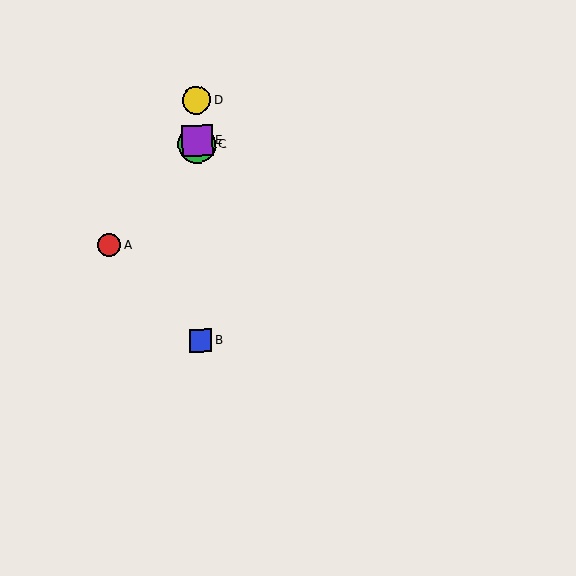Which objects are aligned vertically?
Objects B, C, D, E are aligned vertically.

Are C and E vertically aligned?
Yes, both are at x≈197.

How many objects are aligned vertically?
4 objects (B, C, D, E) are aligned vertically.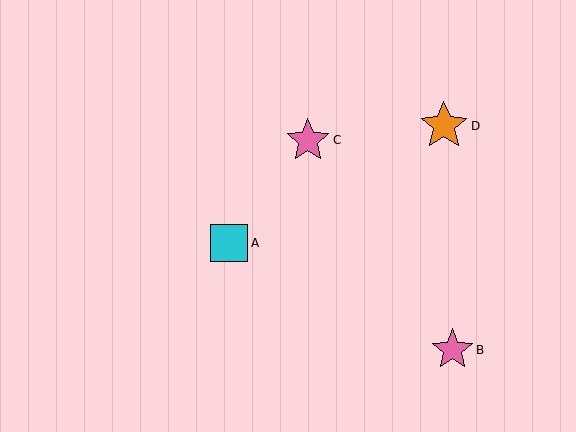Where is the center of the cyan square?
The center of the cyan square is at (229, 243).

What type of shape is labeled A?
Shape A is a cyan square.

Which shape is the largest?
The orange star (labeled D) is the largest.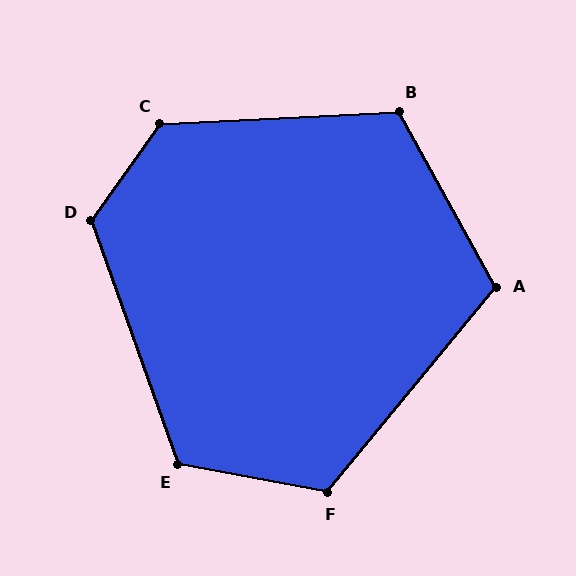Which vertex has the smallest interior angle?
A, at approximately 112 degrees.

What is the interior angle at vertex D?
Approximately 125 degrees (obtuse).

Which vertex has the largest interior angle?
C, at approximately 128 degrees.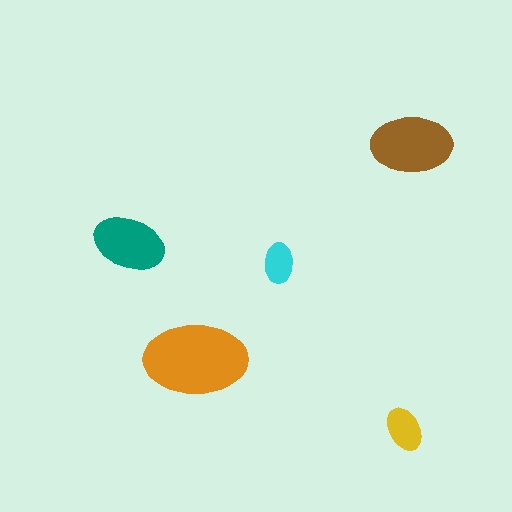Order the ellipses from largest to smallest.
the orange one, the brown one, the teal one, the yellow one, the cyan one.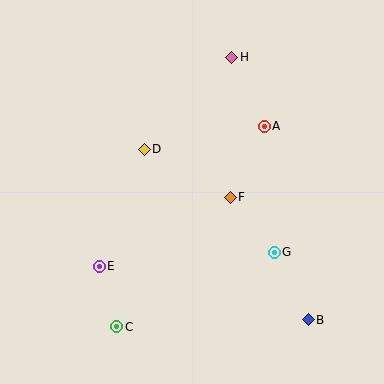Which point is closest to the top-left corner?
Point D is closest to the top-left corner.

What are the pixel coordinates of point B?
Point B is at (308, 320).